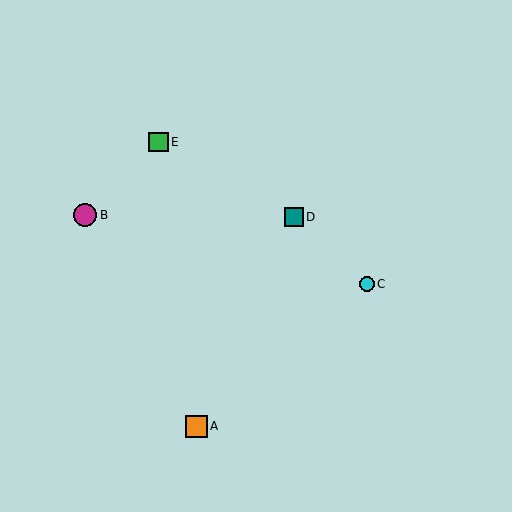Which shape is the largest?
The magenta circle (labeled B) is the largest.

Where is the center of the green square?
The center of the green square is at (158, 142).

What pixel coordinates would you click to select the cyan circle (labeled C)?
Click at (367, 284) to select the cyan circle C.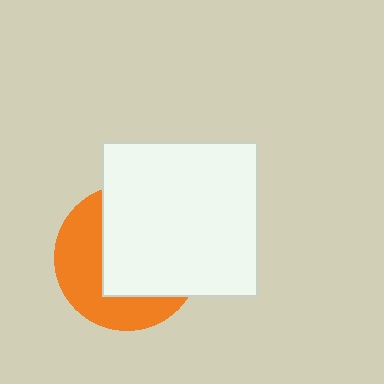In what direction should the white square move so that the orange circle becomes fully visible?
The white square should move toward the upper-right. That is the shortest direction to clear the overlap and leave the orange circle fully visible.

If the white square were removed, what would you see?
You would see the complete orange circle.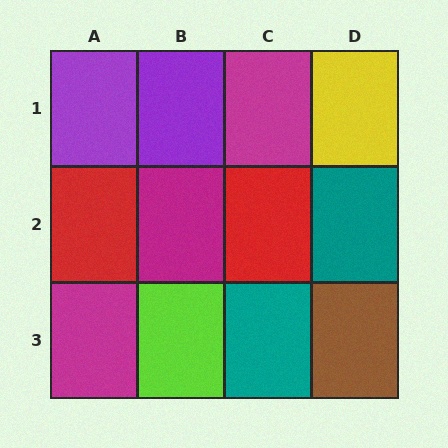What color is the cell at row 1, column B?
Purple.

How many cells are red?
2 cells are red.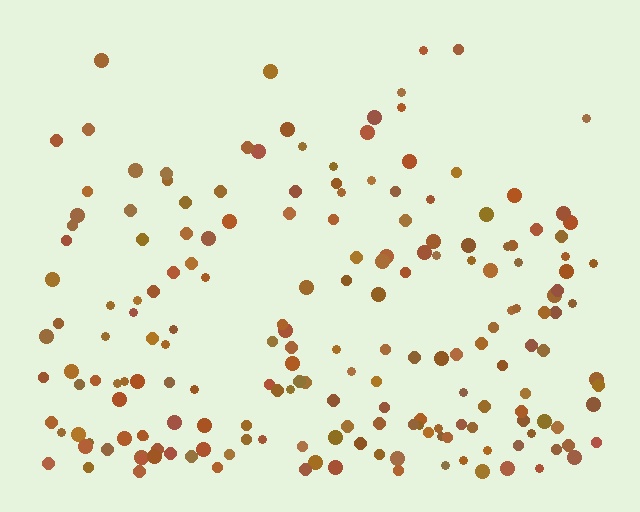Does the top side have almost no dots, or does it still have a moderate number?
Still a moderate number, just noticeably fewer than the bottom.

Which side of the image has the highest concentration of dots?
The bottom.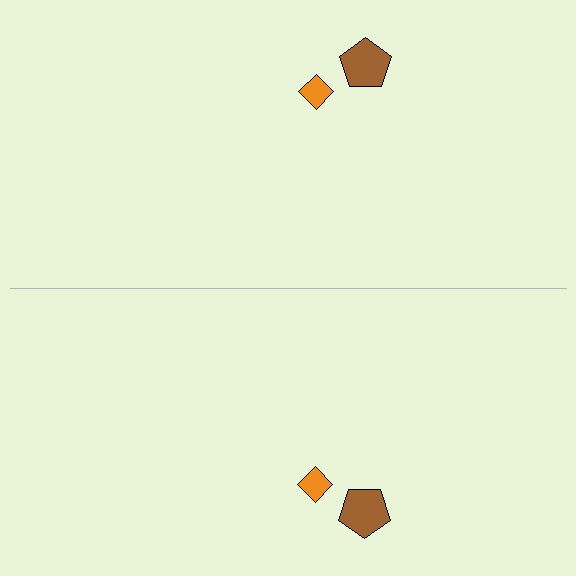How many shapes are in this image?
There are 4 shapes in this image.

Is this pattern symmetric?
Yes, this pattern has bilateral (reflection) symmetry.